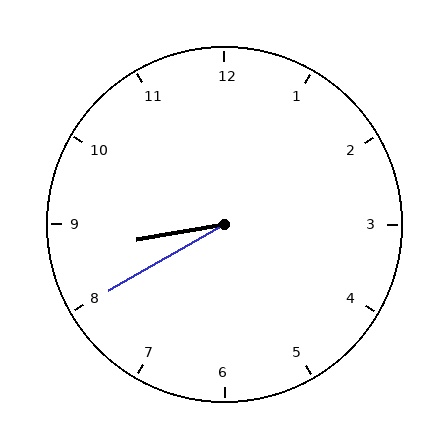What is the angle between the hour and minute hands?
Approximately 20 degrees.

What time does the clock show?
8:40.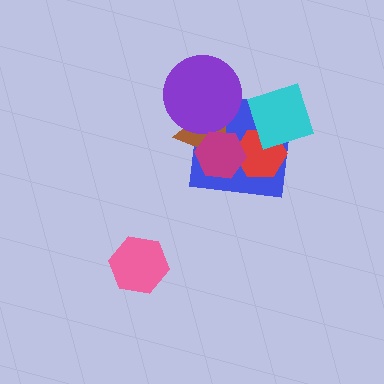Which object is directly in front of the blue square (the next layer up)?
The red hexagon is directly in front of the blue square.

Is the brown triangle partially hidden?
Yes, it is partially covered by another shape.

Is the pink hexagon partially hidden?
No, no other shape covers it.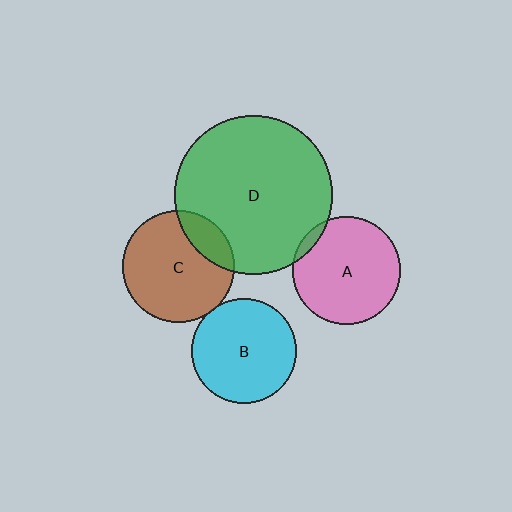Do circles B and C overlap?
Yes.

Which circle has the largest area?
Circle D (green).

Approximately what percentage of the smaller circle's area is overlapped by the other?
Approximately 5%.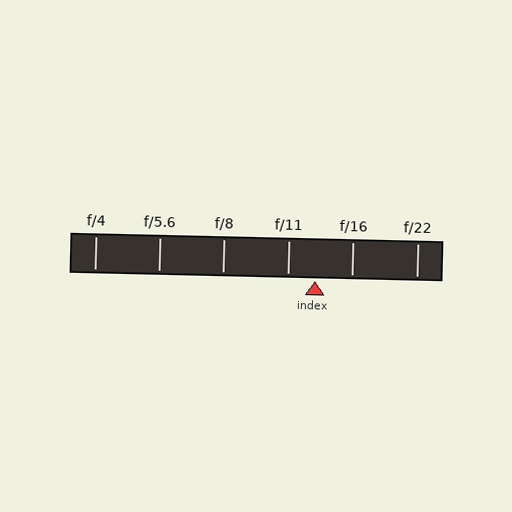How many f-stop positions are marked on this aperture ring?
There are 6 f-stop positions marked.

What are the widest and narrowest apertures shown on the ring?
The widest aperture shown is f/4 and the narrowest is f/22.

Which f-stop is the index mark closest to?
The index mark is closest to f/11.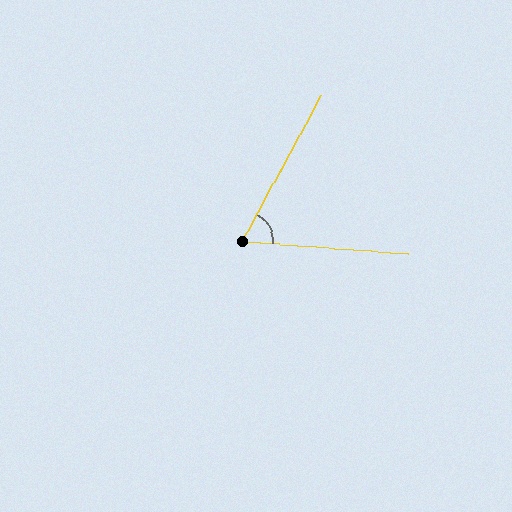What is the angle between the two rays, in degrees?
Approximately 66 degrees.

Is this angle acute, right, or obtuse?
It is acute.